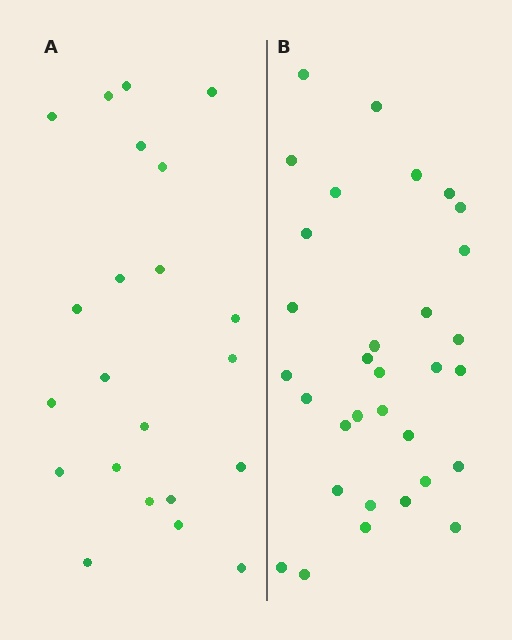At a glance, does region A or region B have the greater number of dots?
Region B (the right region) has more dots.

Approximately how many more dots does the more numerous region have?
Region B has roughly 10 or so more dots than region A.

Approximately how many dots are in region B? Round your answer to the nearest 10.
About 30 dots. (The exact count is 32, which rounds to 30.)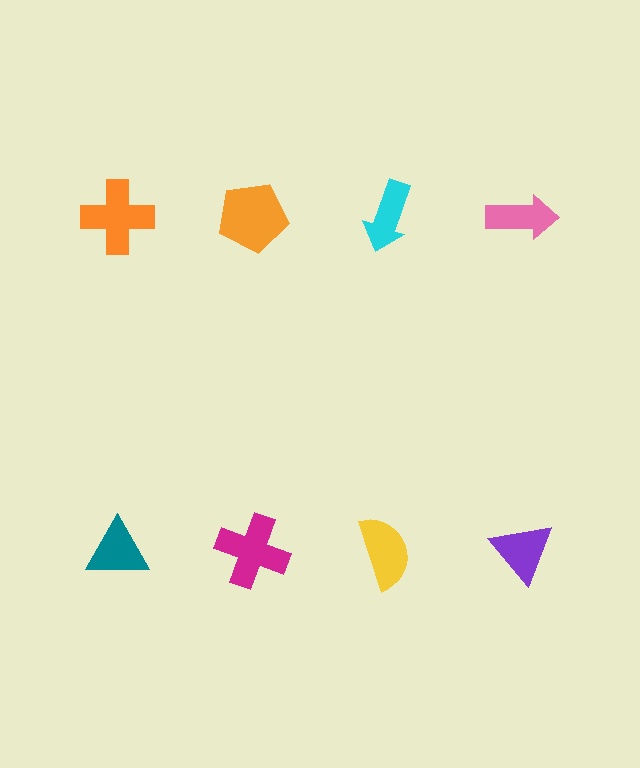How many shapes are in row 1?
4 shapes.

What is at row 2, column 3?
A yellow semicircle.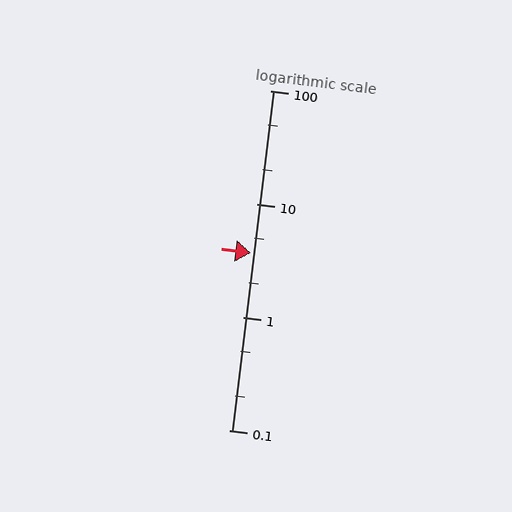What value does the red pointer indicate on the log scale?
The pointer indicates approximately 3.7.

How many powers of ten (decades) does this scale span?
The scale spans 3 decades, from 0.1 to 100.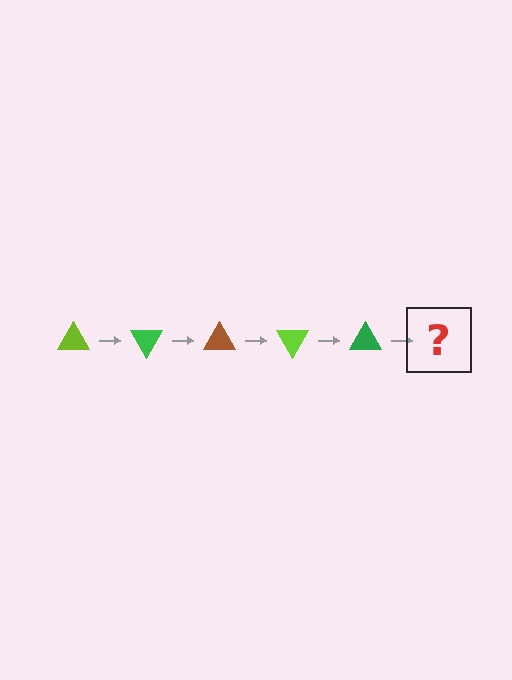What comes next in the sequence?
The next element should be a brown triangle, rotated 300 degrees from the start.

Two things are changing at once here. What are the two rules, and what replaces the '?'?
The two rules are that it rotates 60 degrees each step and the color cycles through lime, green, and brown. The '?' should be a brown triangle, rotated 300 degrees from the start.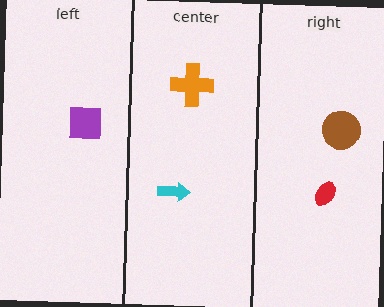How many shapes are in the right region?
2.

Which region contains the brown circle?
The right region.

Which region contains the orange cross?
The center region.